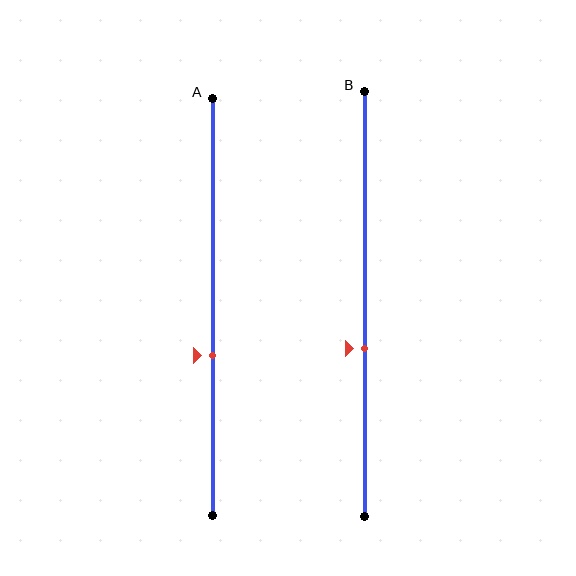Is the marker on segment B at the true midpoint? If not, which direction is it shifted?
No, the marker on segment B is shifted downward by about 11% of the segment length.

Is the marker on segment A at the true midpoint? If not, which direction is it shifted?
No, the marker on segment A is shifted downward by about 12% of the segment length.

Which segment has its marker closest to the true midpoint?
Segment B has its marker closest to the true midpoint.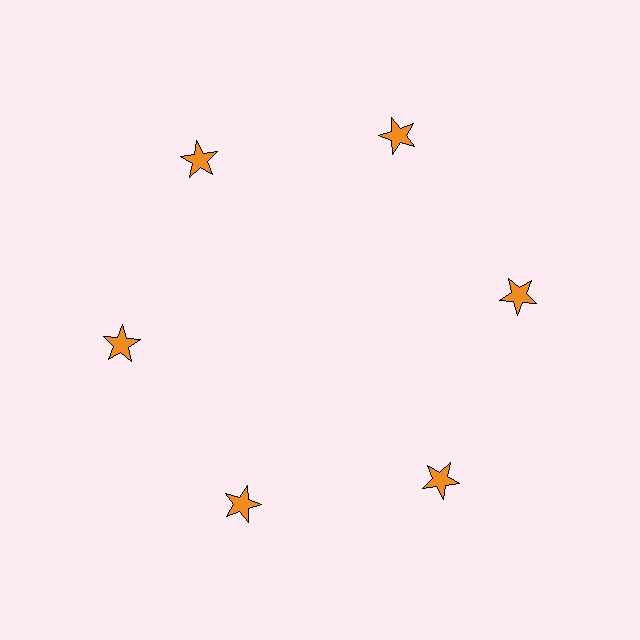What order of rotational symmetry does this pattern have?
This pattern has 6-fold rotational symmetry.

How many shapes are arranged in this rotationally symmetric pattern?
There are 6 shapes, arranged in 6 groups of 1.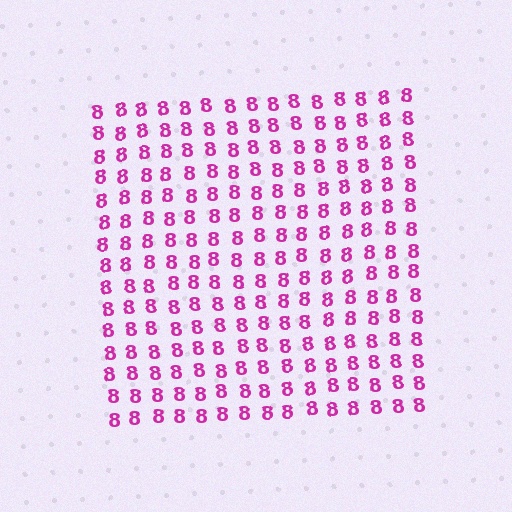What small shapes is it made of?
It is made of small digit 8's.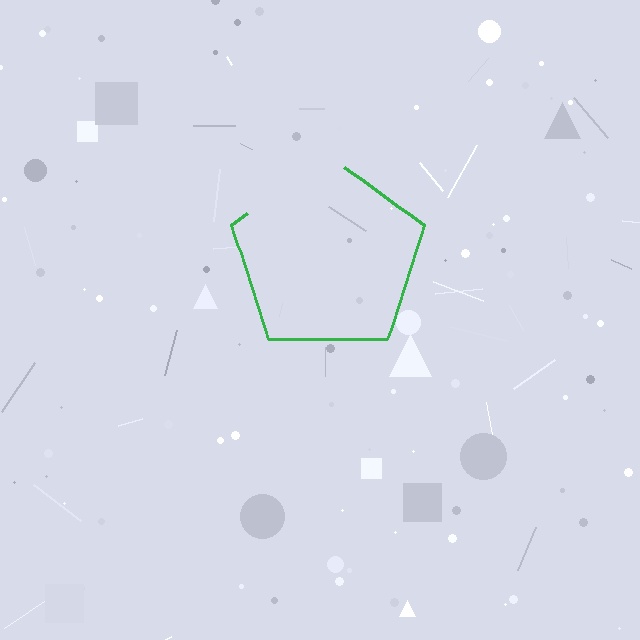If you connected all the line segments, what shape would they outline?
They would outline a pentagon.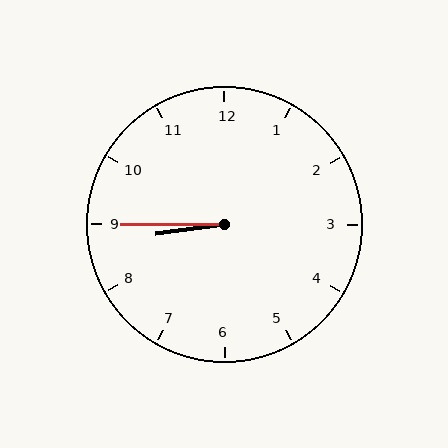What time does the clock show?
8:45.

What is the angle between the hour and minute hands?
Approximately 8 degrees.